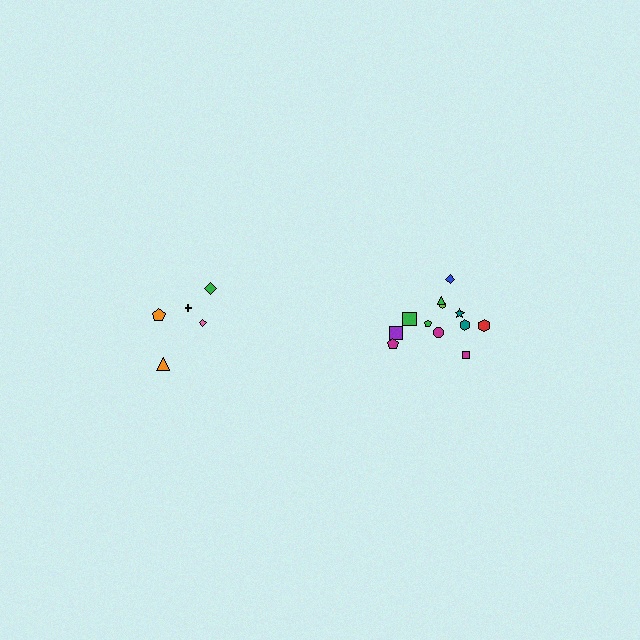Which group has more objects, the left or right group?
The right group.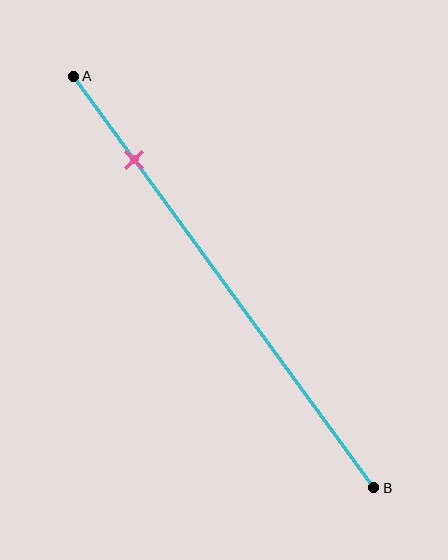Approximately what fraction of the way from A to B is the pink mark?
The pink mark is approximately 20% of the way from A to B.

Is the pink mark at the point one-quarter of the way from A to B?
No, the mark is at about 20% from A, not at the 25% one-quarter point.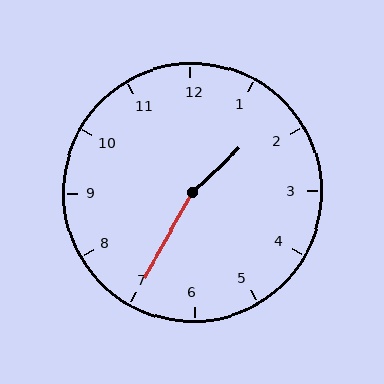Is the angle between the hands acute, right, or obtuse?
It is obtuse.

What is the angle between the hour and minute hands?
Approximately 162 degrees.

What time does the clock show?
1:35.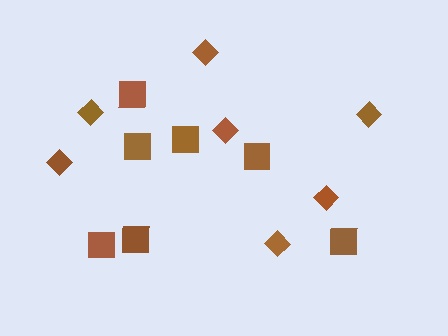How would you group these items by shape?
There are 2 groups: one group of diamonds (7) and one group of squares (7).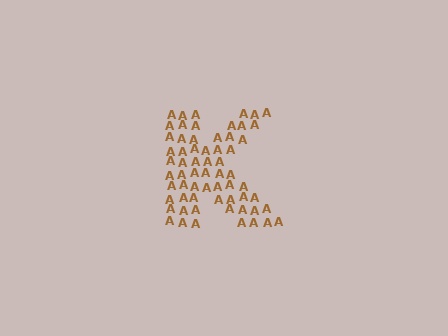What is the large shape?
The large shape is the letter K.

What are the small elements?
The small elements are letter A's.